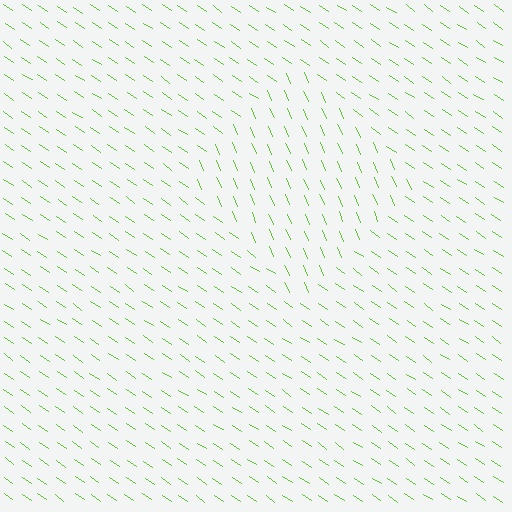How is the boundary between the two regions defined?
The boundary is defined purely by a change in line orientation (approximately 32 degrees difference). All lines are the same color and thickness.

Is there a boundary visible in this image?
Yes, there is a texture boundary formed by a change in line orientation.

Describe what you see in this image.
The image is filled with small lime line segments. A diamond region in the image has lines oriented differently from the surrounding lines, creating a visible texture boundary.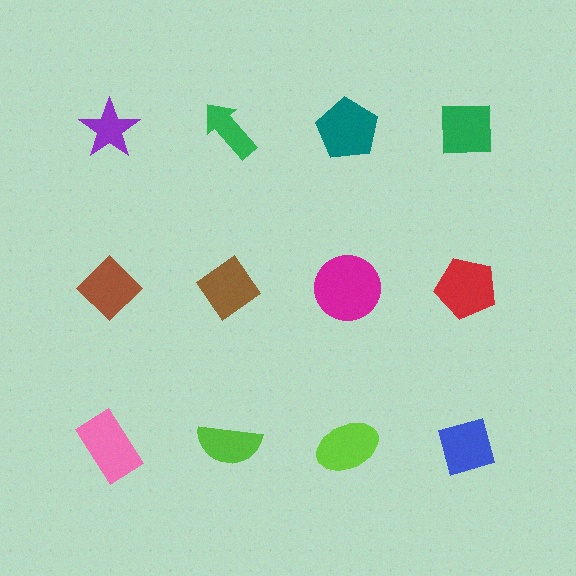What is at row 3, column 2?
A lime semicircle.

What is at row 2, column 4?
A red pentagon.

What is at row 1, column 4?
A green square.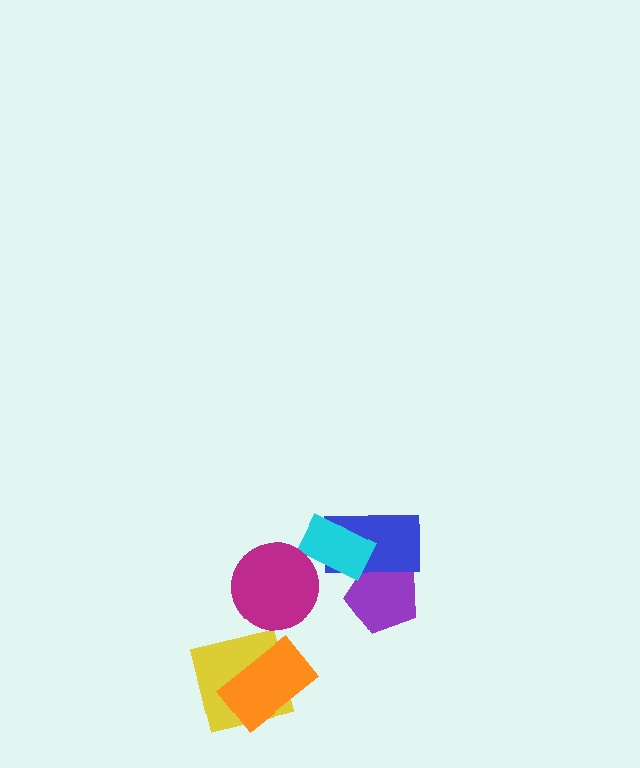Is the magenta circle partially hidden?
No, no other shape covers it.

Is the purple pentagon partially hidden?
Yes, it is partially covered by another shape.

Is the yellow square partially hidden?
Yes, it is partially covered by another shape.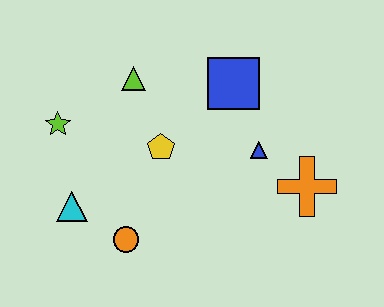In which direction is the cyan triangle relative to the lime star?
The cyan triangle is below the lime star.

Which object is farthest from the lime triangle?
The orange cross is farthest from the lime triangle.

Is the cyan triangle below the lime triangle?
Yes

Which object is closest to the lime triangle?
The yellow pentagon is closest to the lime triangle.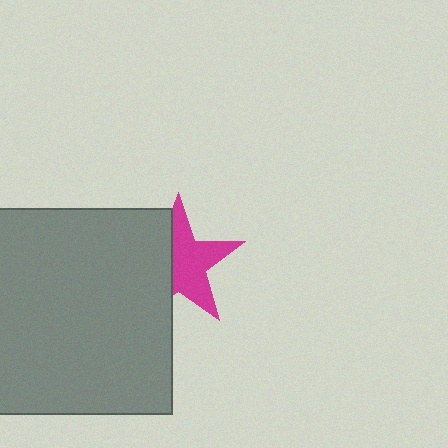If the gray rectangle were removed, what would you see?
You would see the complete magenta star.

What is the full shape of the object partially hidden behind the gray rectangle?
The partially hidden object is a magenta star.